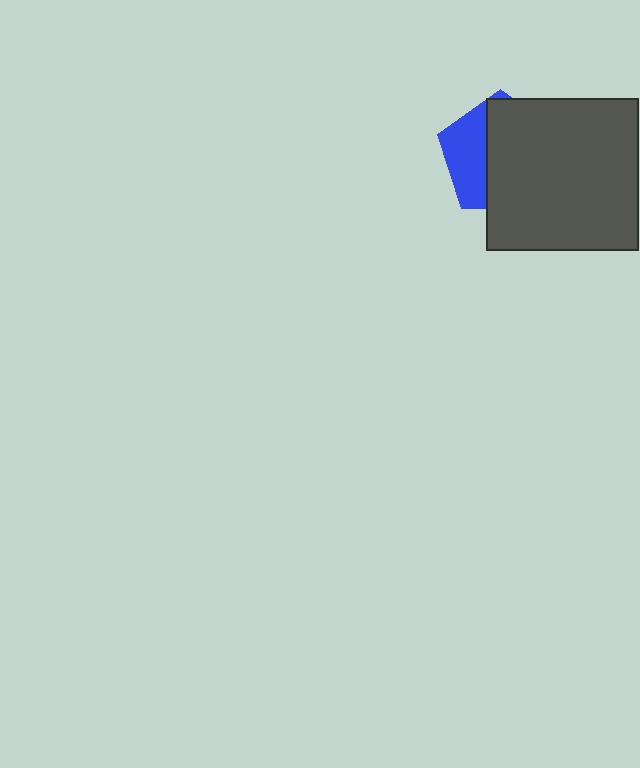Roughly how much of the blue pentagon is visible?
A small part of it is visible (roughly 35%).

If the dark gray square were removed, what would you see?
You would see the complete blue pentagon.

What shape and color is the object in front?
The object in front is a dark gray square.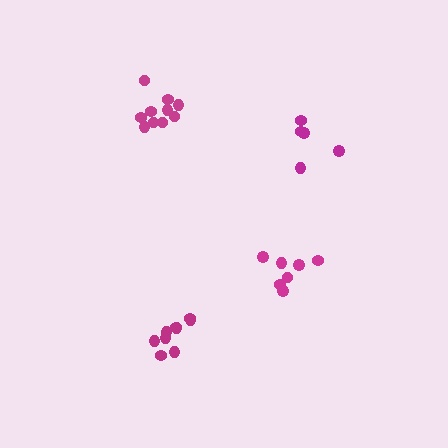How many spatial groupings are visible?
There are 4 spatial groupings.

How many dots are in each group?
Group 1: 7 dots, Group 2: 10 dots, Group 3: 9 dots, Group 4: 5 dots (31 total).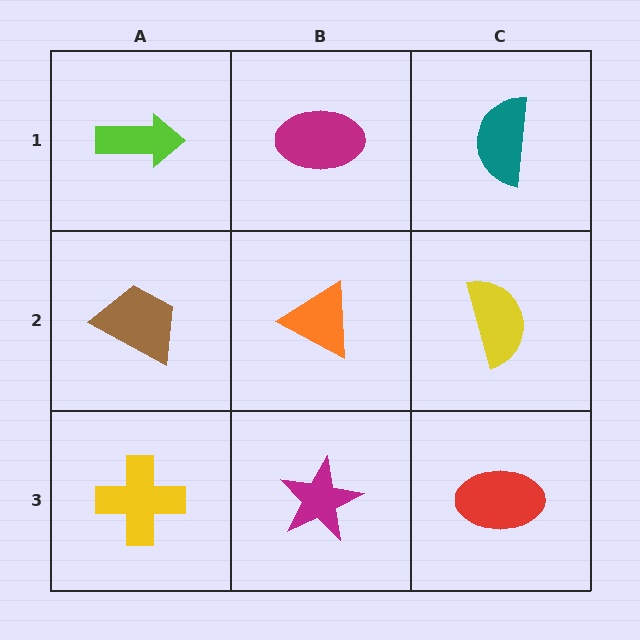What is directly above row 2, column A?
A lime arrow.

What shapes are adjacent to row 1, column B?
An orange triangle (row 2, column B), a lime arrow (row 1, column A), a teal semicircle (row 1, column C).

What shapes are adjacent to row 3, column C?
A yellow semicircle (row 2, column C), a magenta star (row 3, column B).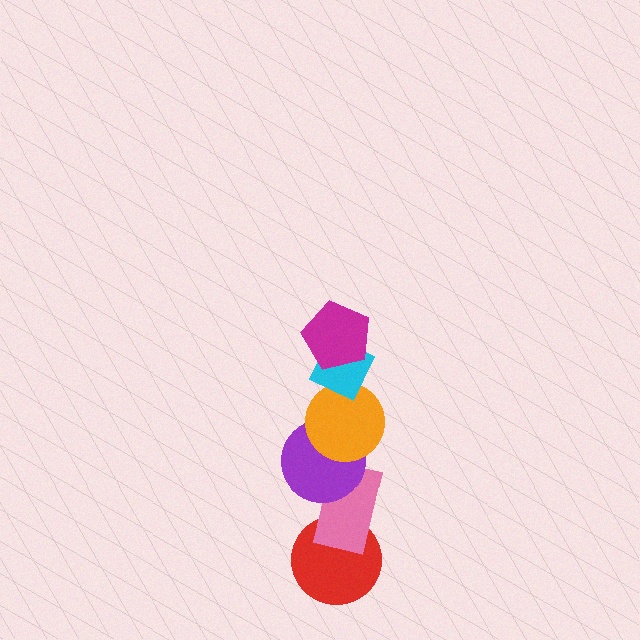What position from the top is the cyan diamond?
The cyan diamond is 2nd from the top.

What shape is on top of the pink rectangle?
The purple circle is on top of the pink rectangle.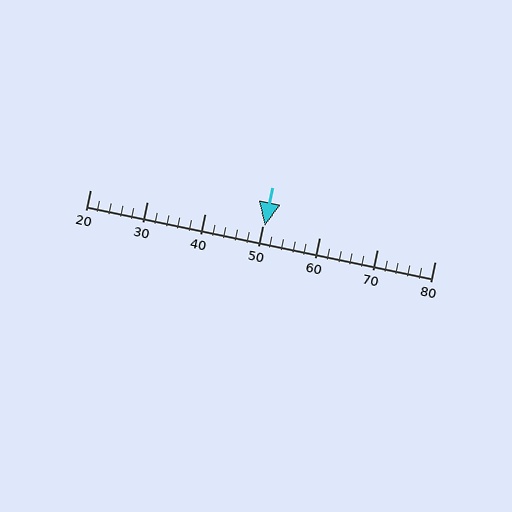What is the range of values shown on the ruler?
The ruler shows values from 20 to 80.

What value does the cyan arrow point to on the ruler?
The cyan arrow points to approximately 50.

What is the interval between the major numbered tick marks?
The major tick marks are spaced 10 units apart.